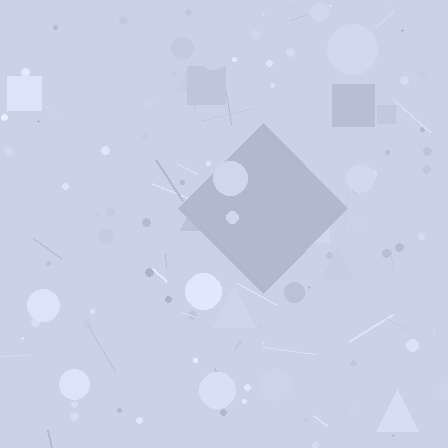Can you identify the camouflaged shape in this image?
The camouflaged shape is a diamond.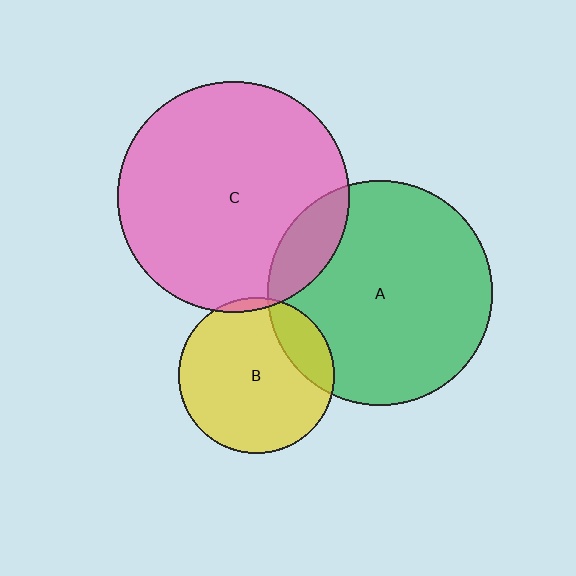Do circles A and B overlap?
Yes.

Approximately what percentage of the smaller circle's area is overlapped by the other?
Approximately 15%.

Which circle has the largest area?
Circle C (pink).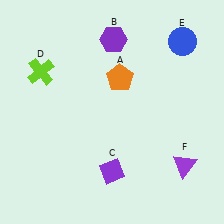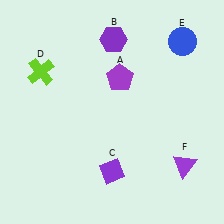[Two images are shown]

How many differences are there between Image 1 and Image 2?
There is 1 difference between the two images.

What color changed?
The pentagon (A) changed from orange in Image 1 to purple in Image 2.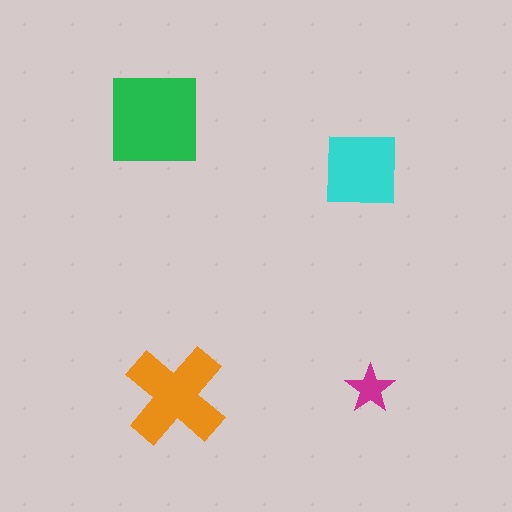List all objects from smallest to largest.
The magenta star, the cyan square, the orange cross, the green square.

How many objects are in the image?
There are 4 objects in the image.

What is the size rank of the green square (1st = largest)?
1st.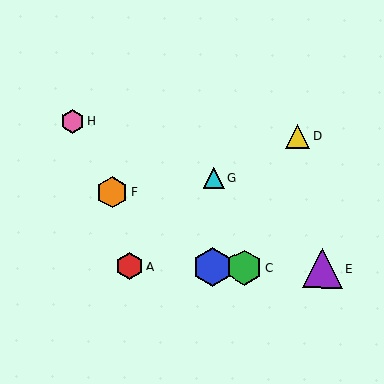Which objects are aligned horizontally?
Objects A, B, C, E are aligned horizontally.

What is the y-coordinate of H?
Object H is at y≈121.